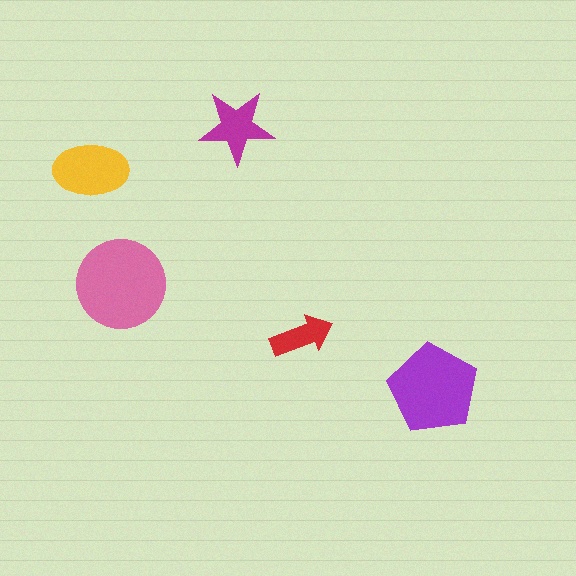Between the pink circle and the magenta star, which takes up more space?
The pink circle.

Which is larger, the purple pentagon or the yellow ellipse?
The purple pentagon.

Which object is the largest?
The pink circle.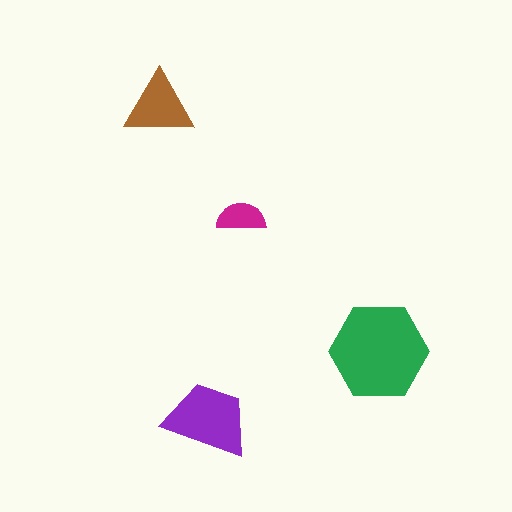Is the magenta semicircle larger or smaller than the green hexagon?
Smaller.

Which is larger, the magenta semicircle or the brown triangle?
The brown triangle.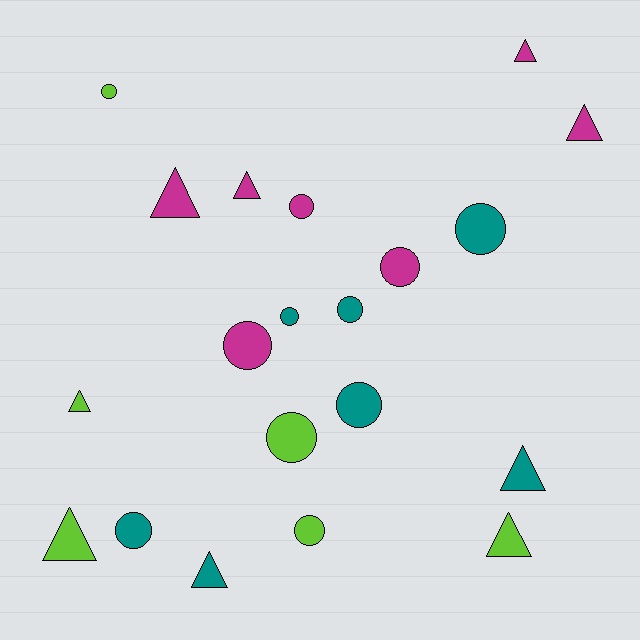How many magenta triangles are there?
There are 4 magenta triangles.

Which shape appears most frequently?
Circle, with 11 objects.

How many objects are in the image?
There are 20 objects.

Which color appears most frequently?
Magenta, with 7 objects.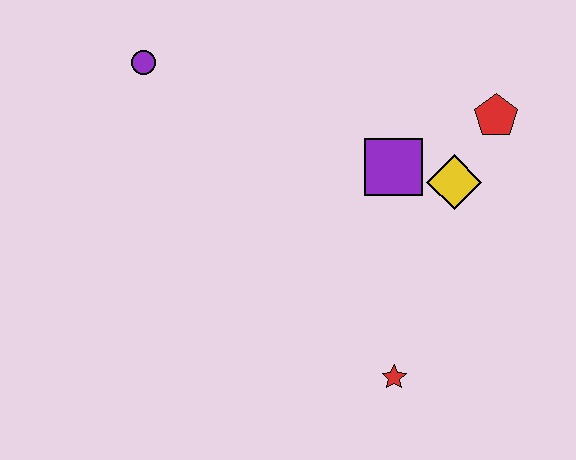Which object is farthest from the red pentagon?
The purple circle is farthest from the red pentagon.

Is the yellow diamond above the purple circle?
No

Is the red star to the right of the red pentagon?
No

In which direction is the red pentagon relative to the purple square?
The red pentagon is to the right of the purple square.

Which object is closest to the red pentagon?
The yellow diamond is closest to the red pentagon.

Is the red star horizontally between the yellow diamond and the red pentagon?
No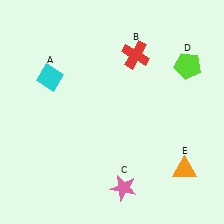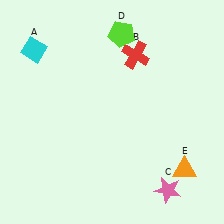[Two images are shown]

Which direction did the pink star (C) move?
The pink star (C) moved right.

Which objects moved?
The objects that moved are: the cyan diamond (A), the pink star (C), the lime pentagon (D).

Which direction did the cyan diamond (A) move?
The cyan diamond (A) moved up.